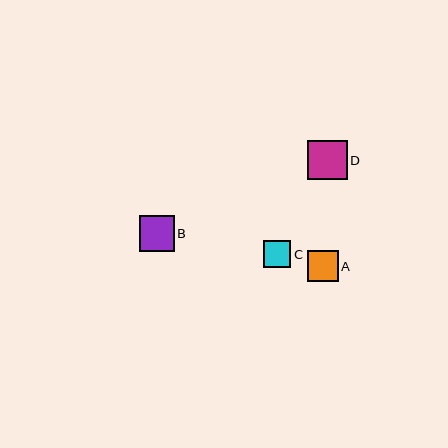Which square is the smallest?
Square C is the smallest with a size of approximately 27 pixels.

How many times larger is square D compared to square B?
Square D is approximately 1.1 times the size of square B.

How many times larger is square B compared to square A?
Square B is approximately 1.1 times the size of square A.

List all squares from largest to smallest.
From largest to smallest: D, B, A, C.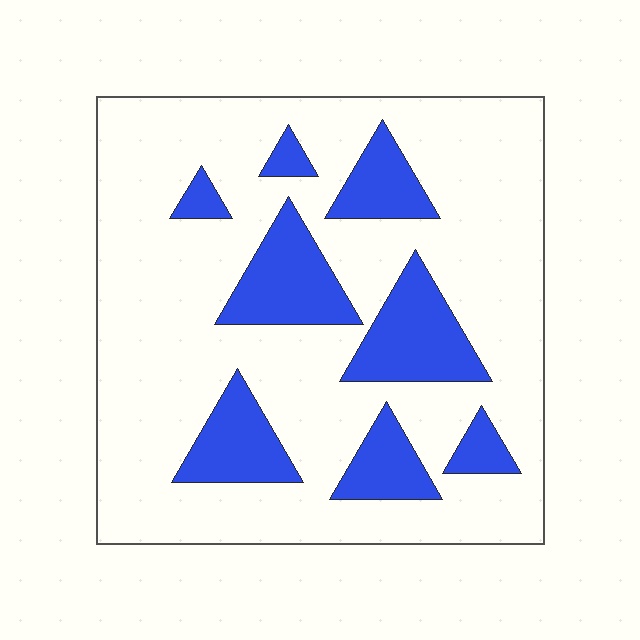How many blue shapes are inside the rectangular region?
8.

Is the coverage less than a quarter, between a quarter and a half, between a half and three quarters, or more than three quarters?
Less than a quarter.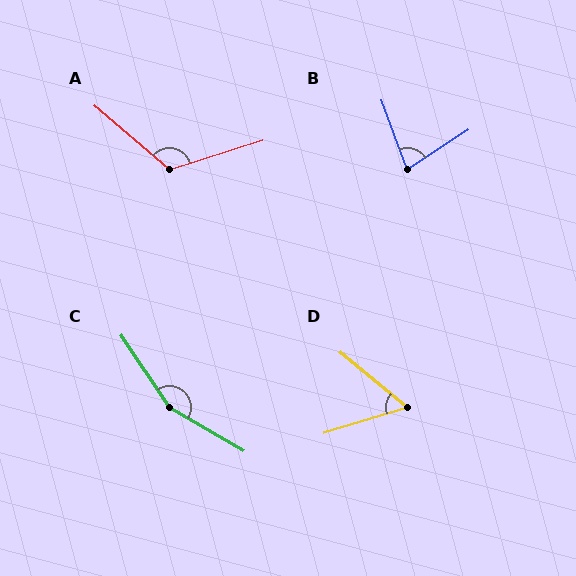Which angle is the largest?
C, at approximately 154 degrees.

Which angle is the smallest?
D, at approximately 57 degrees.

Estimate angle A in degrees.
Approximately 122 degrees.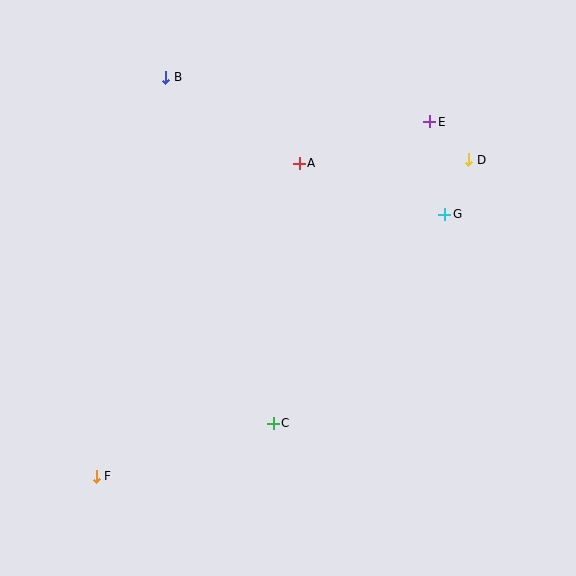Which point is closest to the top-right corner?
Point E is closest to the top-right corner.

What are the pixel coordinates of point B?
Point B is at (166, 77).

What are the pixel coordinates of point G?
Point G is at (445, 214).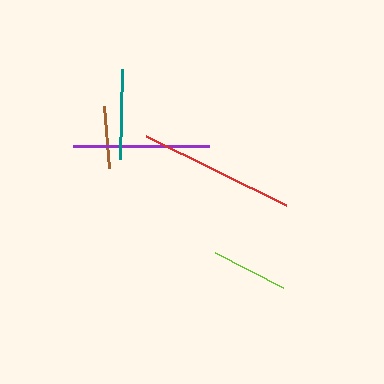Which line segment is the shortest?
The brown line is the shortest at approximately 62 pixels.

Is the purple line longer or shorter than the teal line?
The purple line is longer than the teal line.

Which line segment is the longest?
The red line is the longest at approximately 156 pixels.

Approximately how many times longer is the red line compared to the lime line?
The red line is approximately 2.1 times the length of the lime line.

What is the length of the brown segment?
The brown segment is approximately 62 pixels long.